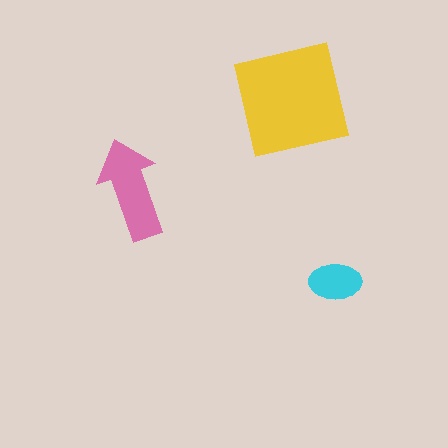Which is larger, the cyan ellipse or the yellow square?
The yellow square.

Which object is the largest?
The yellow square.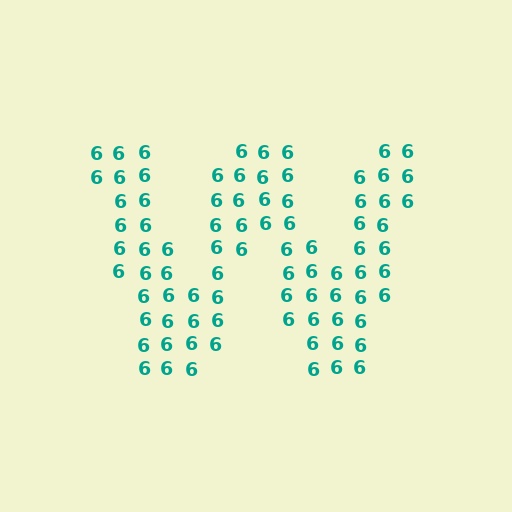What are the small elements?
The small elements are digit 6's.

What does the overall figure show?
The overall figure shows the letter W.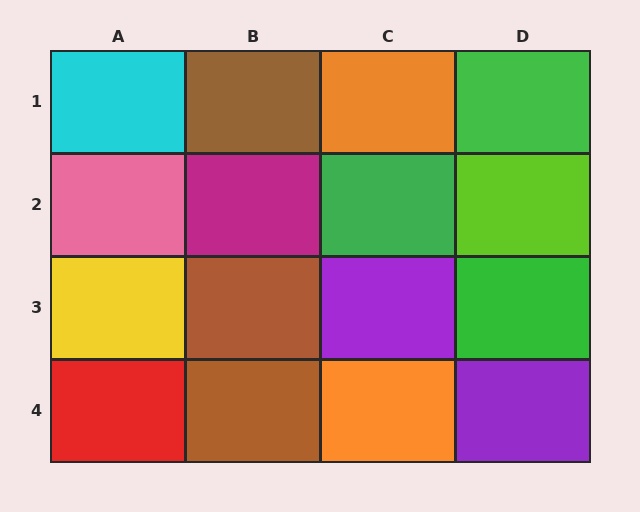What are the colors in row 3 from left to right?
Yellow, brown, purple, green.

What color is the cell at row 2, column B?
Magenta.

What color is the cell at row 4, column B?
Brown.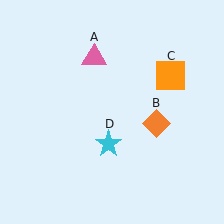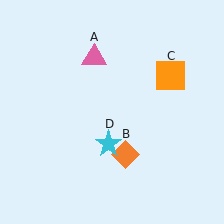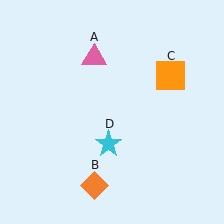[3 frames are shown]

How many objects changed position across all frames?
1 object changed position: orange diamond (object B).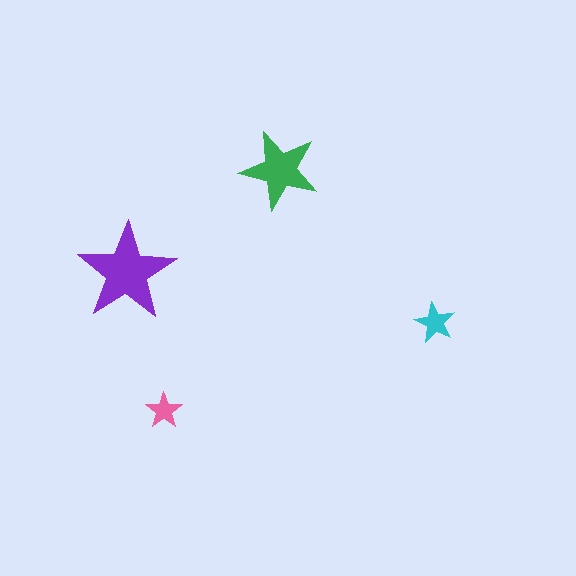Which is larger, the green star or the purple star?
The purple one.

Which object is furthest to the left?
The purple star is leftmost.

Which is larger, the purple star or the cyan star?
The purple one.